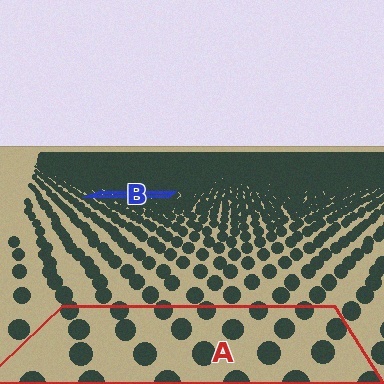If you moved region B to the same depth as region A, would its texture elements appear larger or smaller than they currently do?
They would appear larger. At a closer depth, the same texture elements are projected at a bigger on-screen size.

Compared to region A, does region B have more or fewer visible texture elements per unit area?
Region B has more texture elements per unit area — they are packed more densely because it is farther away.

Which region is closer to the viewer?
Region A is closer. The texture elements there are larger and more spread out.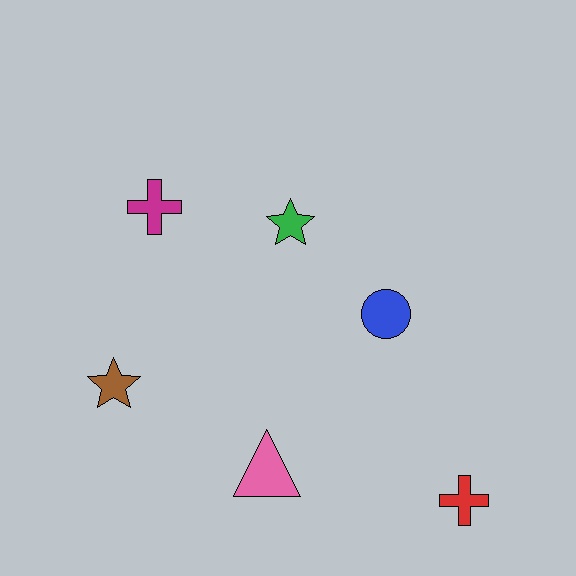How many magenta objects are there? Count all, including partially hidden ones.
There is 1 magenta object.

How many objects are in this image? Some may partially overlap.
There are 6 objects.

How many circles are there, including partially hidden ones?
There is 1 circle.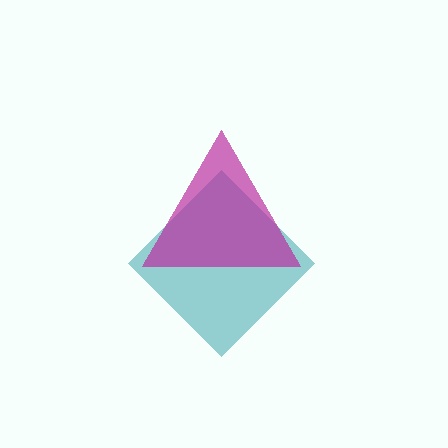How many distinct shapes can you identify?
There are 2 distinct shapes: a teal diamond, a magenta triangle.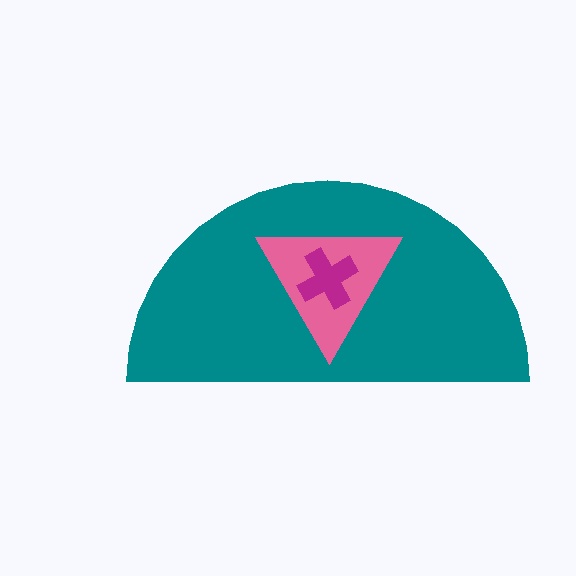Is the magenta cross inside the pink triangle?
Yes.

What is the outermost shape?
The teal semicircle.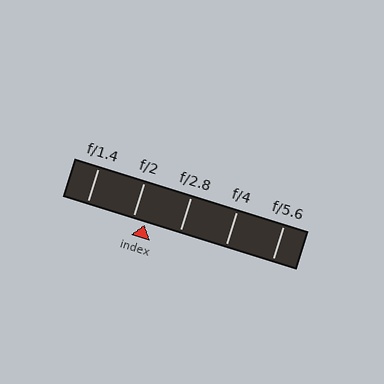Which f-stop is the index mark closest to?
The index mark is closest to f/2.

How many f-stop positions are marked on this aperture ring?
There are 5 f-stop positions marked.